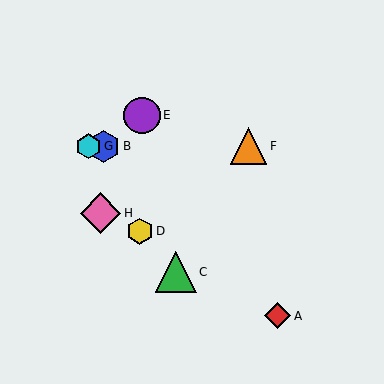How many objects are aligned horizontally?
3 objects (B, F, G) are aligned horizontally.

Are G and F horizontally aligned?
Yes, both are at y≈146.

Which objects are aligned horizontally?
Objects B, F, G are aligned horizontally.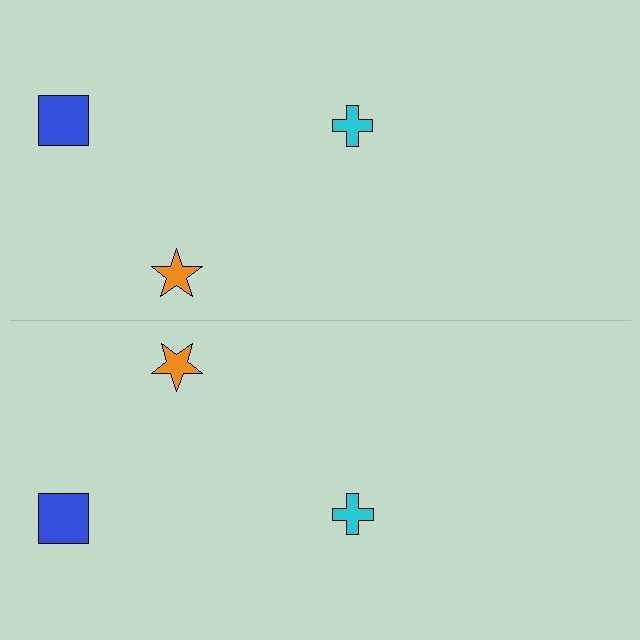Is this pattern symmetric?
Yes, this pattern has bilateral (reflection) symmetry.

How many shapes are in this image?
There are 6 shapes in this image.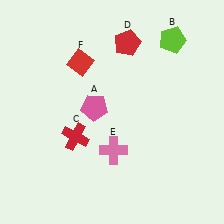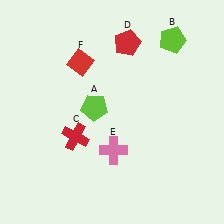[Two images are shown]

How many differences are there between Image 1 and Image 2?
There is 1 difference between the two images.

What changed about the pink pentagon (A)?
In Image 1, A is pink. In Image 2, it changed to lime.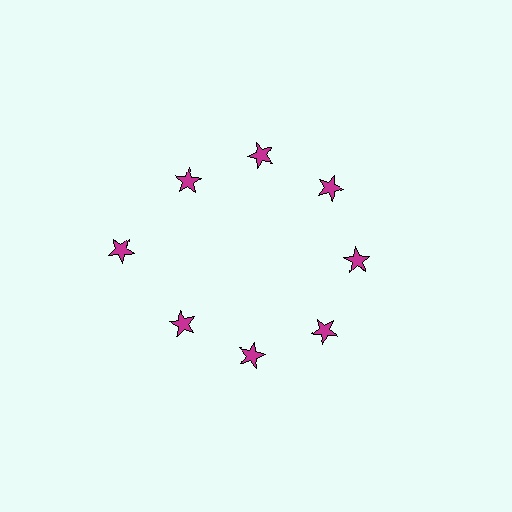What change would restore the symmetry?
The symmetry would be restored by moving it inward, back onto the ring so that all 8 stars sit at equal angles and equal distance from the center.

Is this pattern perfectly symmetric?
No. The 8 magenta stars are arranged in a ring, but one element near the 9 o'clock position is pushed outward from the center, breaking the 8-fold rotational symmetry.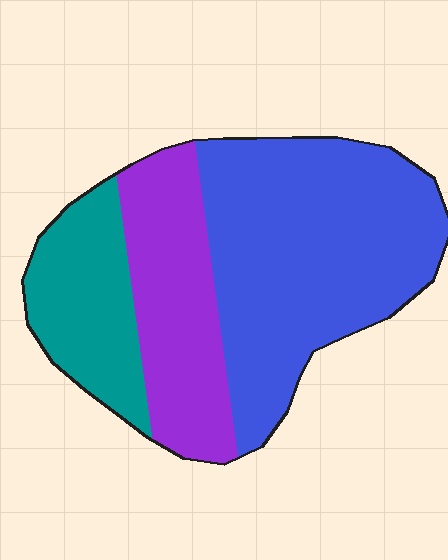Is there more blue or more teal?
Blue.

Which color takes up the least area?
Teal, at roughly 20%.